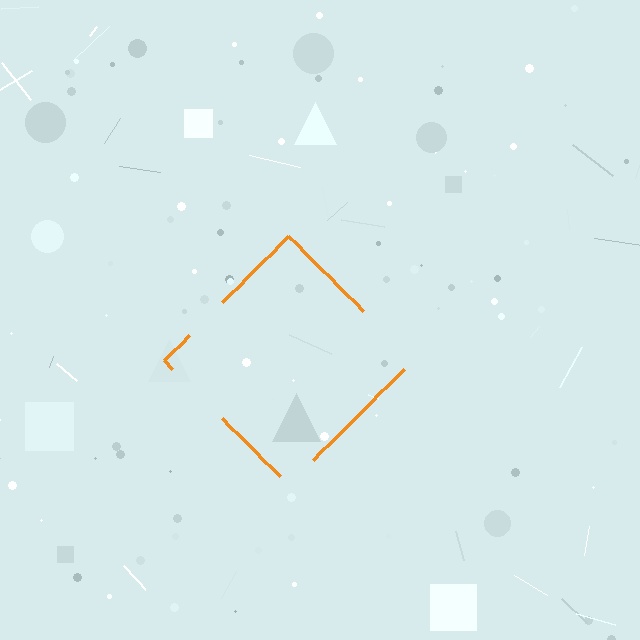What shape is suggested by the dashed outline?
The dashed outline suggests a diamond.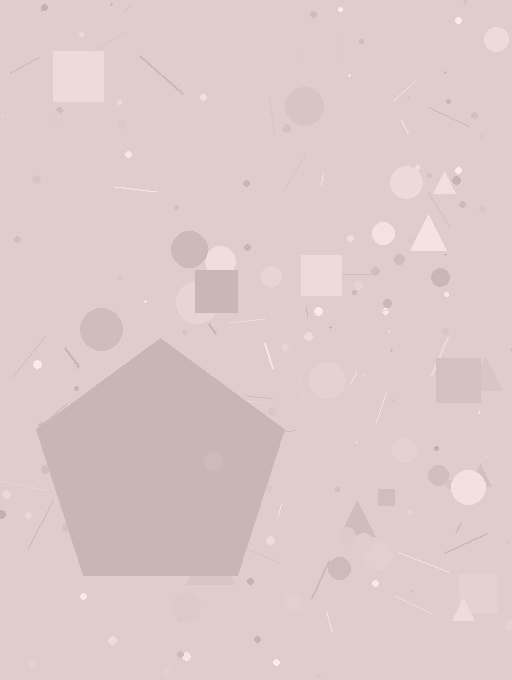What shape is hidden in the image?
A pentagon is hidden in the image.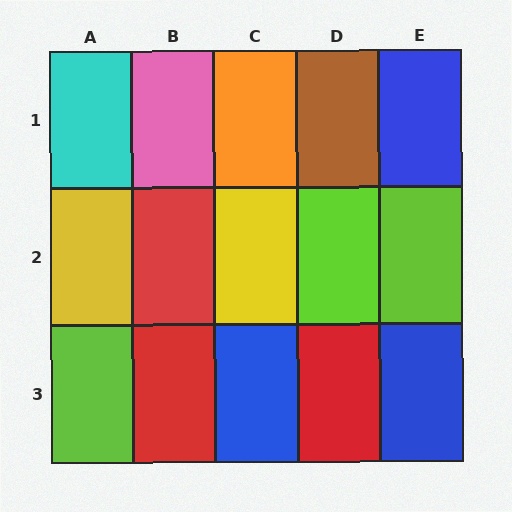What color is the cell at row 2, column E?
Lime.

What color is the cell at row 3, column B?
Red.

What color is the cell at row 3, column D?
Red.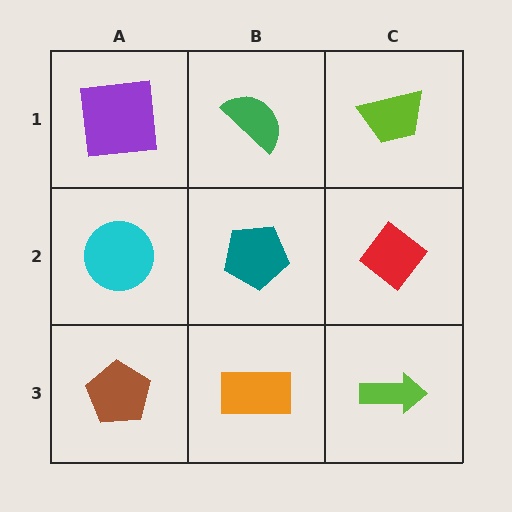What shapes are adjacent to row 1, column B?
A teal pentagon (row 2, column B), a purple square (row 1, column A), a lime trapezoid (row 1, column C).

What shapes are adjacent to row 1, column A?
A cyan circle (row 2, column A), a green semicircle (row 1, column B).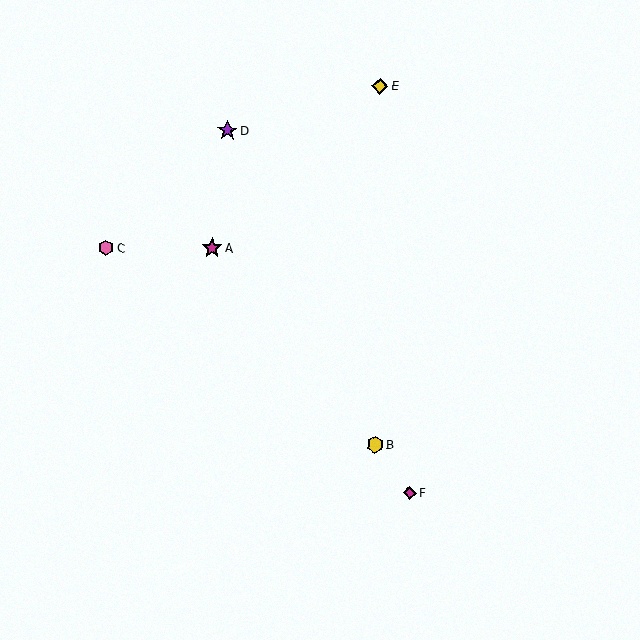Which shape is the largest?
The magenta star (labeled A) is the largest.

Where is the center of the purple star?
The center of the purple star is at (228, 131).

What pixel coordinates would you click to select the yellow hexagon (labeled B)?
Click at (375, 445) to select the yellow hexagon B.